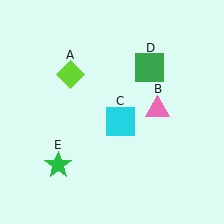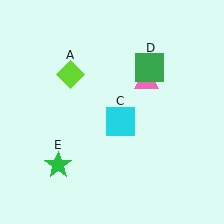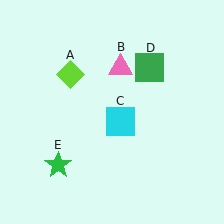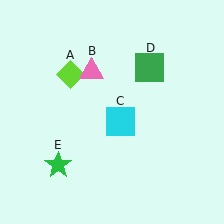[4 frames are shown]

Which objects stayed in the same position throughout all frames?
Lime diamond (object A) and cyan square (object C) and green square (object D) and green star (object E) remained stationary.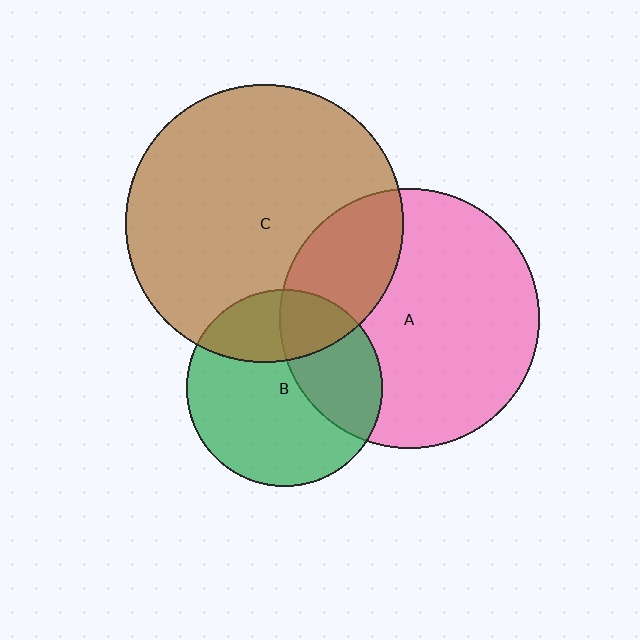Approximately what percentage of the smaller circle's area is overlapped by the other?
Approximately 25%.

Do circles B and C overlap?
Yes.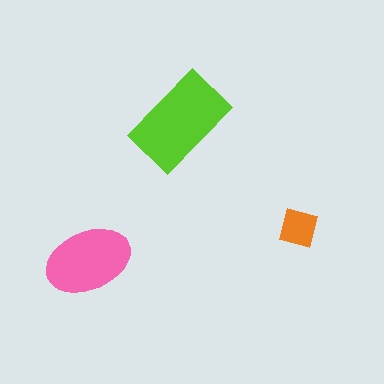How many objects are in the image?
There are 3 objects in the image.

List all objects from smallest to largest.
The orange square, the pink ellipse, the lime rectangle.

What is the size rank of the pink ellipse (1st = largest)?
2nd.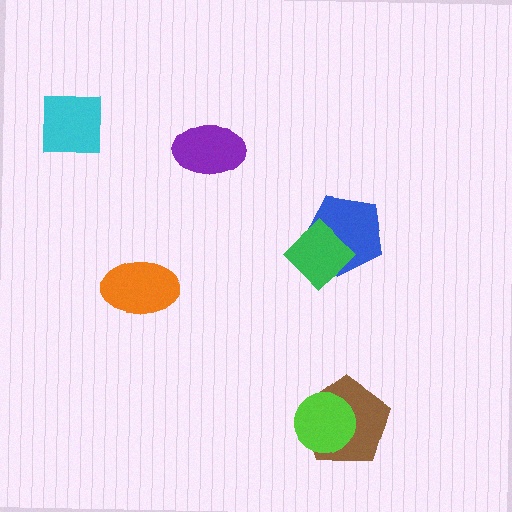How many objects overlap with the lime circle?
1 object overlaps with the lime circle.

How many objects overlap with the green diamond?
1 object overlaps with the green diamond.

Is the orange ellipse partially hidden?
No, no other shape covers it.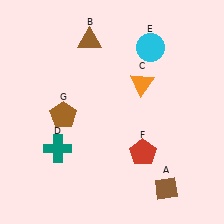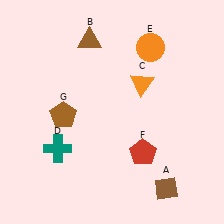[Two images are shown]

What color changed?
The circle (E) changed from cyan in Image 1 to orange in Image 2.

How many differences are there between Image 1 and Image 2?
There is 1 difference between the two images.